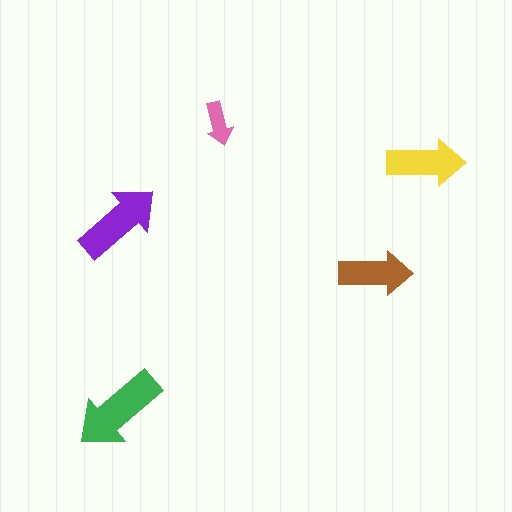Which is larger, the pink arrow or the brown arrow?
The brown one.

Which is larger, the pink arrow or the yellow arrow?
The yellow one.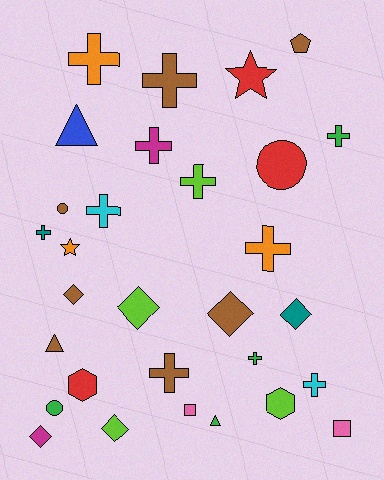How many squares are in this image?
There are 2 squares.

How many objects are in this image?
There are 30 objects.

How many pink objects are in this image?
There are 2 pink objects.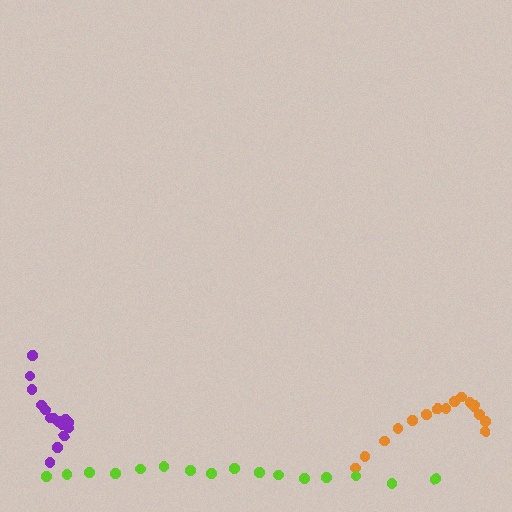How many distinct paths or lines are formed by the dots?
There are 3 distinct paths.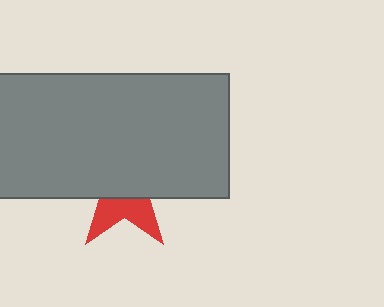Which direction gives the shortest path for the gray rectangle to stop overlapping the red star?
Moving up gives the shortest separation.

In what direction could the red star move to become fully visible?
The red star could move down. That would shift it out from behind the gray rectangle entirely.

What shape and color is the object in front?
The object in front is a gray rectangle.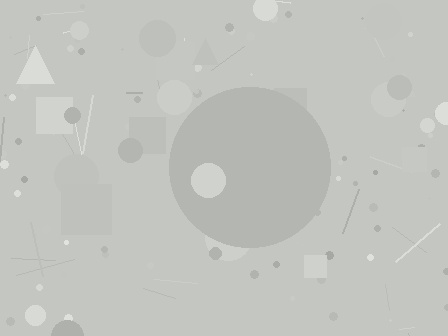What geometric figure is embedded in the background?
A circle is embedded in the background.